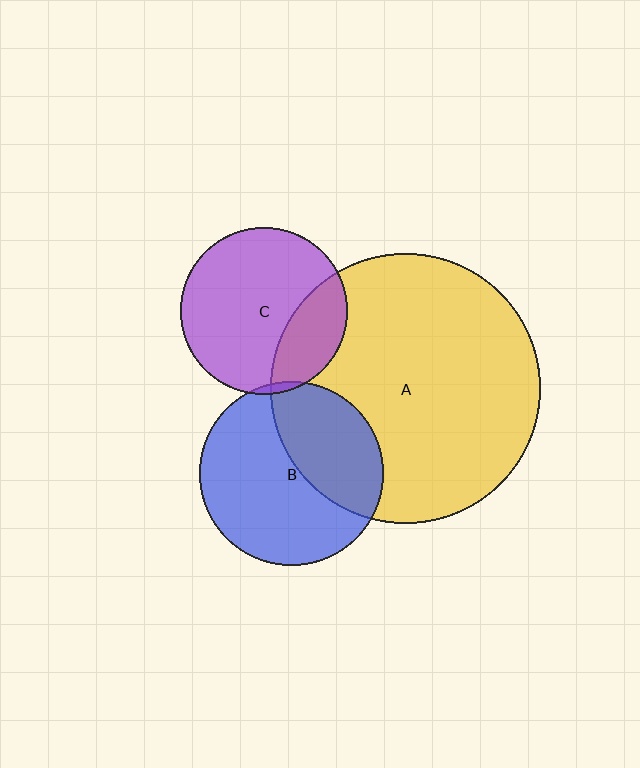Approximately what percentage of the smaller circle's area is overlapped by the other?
Approximately 5%.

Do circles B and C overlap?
Yes.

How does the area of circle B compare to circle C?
Approximately 1.2 times.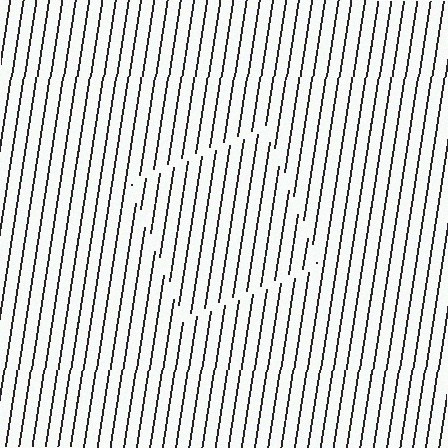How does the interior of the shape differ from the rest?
The interior of the shape contains the same grating, shifted by half a period — the contour is defined by the phase discontinuity where line-ends from the inner and outer gratings abut.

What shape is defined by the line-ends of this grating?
An illusory square. The interior of the shape contains the same grating, shifted by half a period — the contour is defined by the phase discontinuity where line-ends from the inner and outer gratings abut.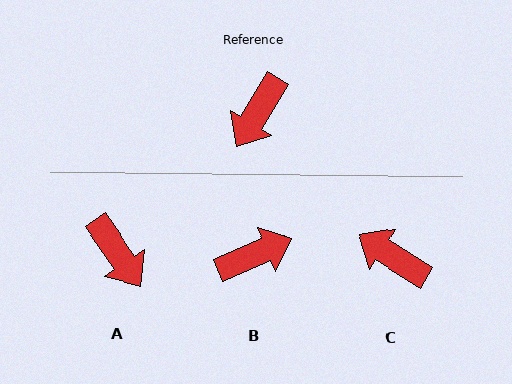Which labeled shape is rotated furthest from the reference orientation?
B, about 145 degrees away.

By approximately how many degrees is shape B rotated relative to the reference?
Approximately 145 degrees counter-clockwise.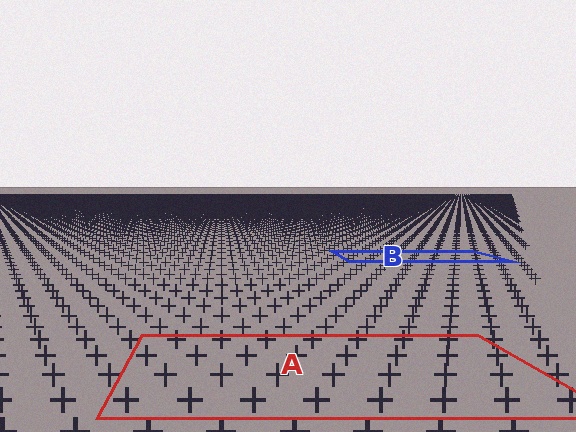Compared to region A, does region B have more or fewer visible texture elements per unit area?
Region B has more texture elements per unit area — they are packed more densely because it is farther away.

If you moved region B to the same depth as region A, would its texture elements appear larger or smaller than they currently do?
They would appear larger. At a closer depth, the same texture elements are projected at a bigger on-screen size.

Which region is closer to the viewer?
Region A is closer. The texture elements there are larger and more spread out.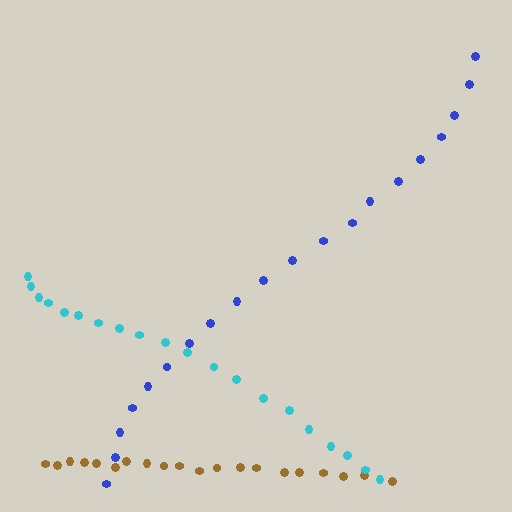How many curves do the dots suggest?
There are 3 distinct paths.